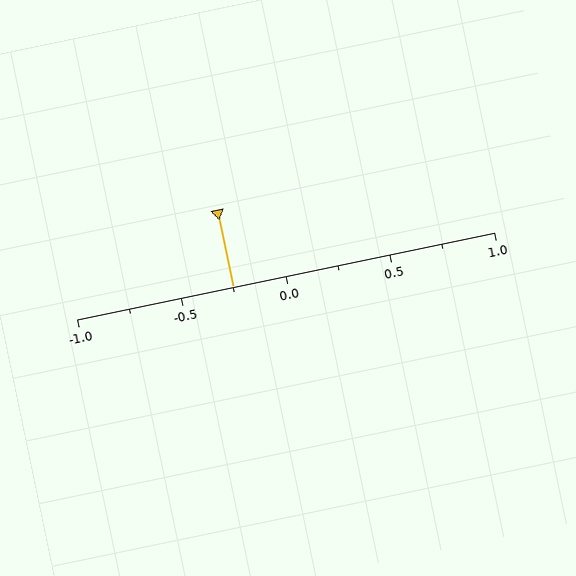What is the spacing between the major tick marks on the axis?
The major ticks are spaced 0.5 apart.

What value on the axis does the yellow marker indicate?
The marker indicates approximately -0.25.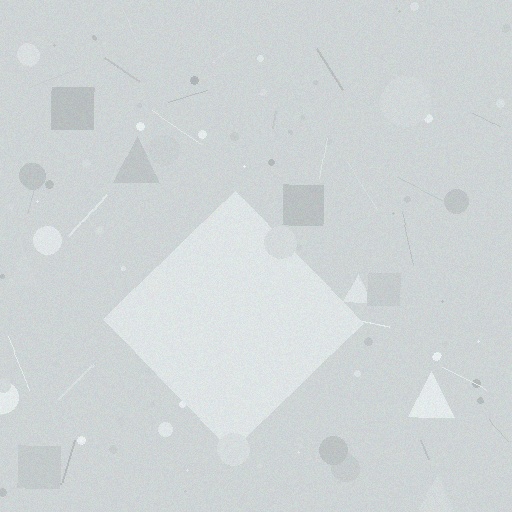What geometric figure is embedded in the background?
A diamond is embedded in the background.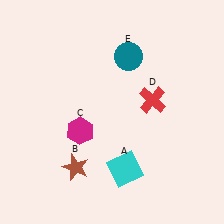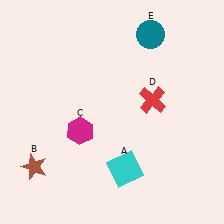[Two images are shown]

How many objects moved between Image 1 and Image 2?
2 objects moved between the two images.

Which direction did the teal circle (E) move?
The teal circle (E) moved up.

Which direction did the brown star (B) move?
The brown star (B) moved left.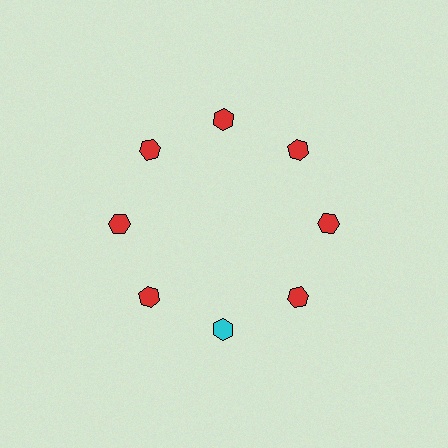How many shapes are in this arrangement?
There are 8 shapes arranged in a ring pattern.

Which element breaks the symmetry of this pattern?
The cyan hexagon at roughly the 6 o'clock position breaks the symmetry. All other shapes are red hexagons.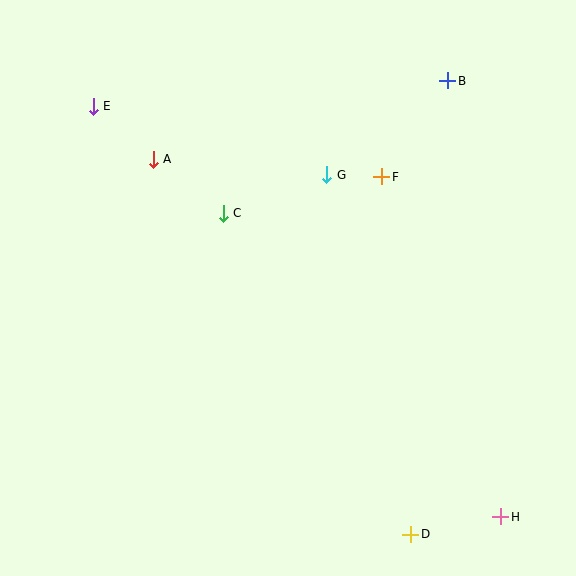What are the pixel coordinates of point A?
Point A is at (153, 159).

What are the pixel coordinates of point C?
Point C is at (223, 213).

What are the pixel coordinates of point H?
Point H is at (501, 517).